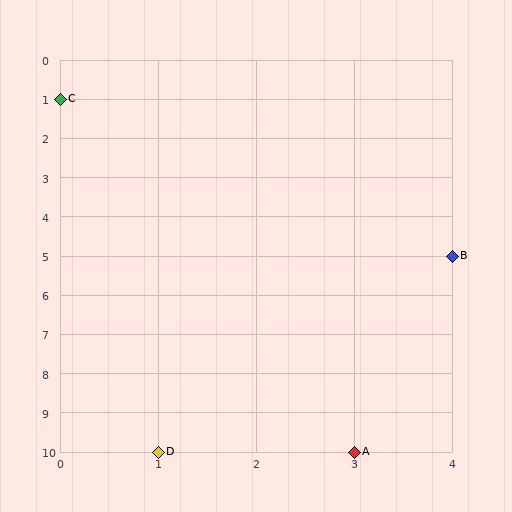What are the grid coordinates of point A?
Point A is at grid coordinates (3, 10).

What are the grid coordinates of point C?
Point C is at grid coordinates (0, 1).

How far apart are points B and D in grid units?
Points B and D are 3 columns and 5 rows apart (about 5.8 grid units diagonally).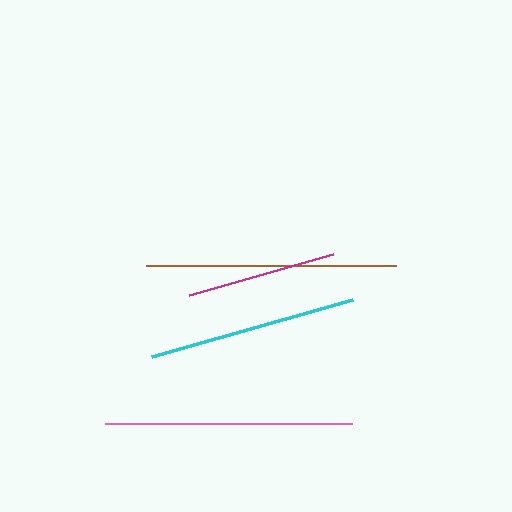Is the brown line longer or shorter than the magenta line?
The brown line is longer than the magenta line.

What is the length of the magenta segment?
The magenta segment is approximately 150 pixels long.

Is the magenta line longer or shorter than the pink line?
The pink line is longer than the magenta line.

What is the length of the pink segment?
The pink segment is approximately 247 pixels long.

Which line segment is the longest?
The brown line is the longest at approximately 250 pixels.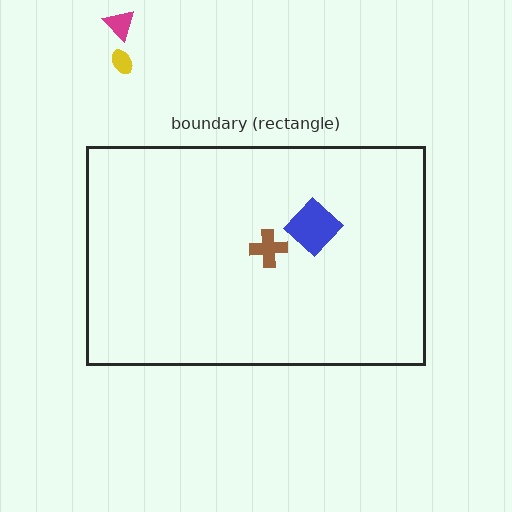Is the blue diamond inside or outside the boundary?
Inside.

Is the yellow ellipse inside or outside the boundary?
Outside.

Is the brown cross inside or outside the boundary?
Inside.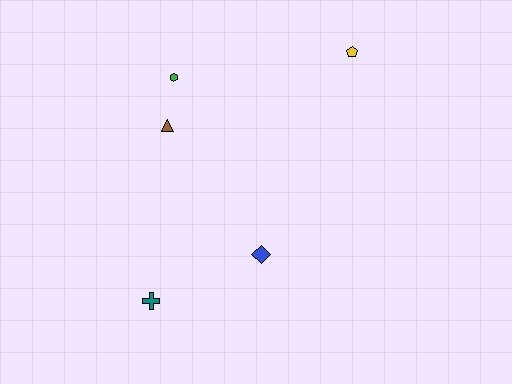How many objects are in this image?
There are 5 objects.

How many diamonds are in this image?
There is 1 diamond.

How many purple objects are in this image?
There are no purple objects.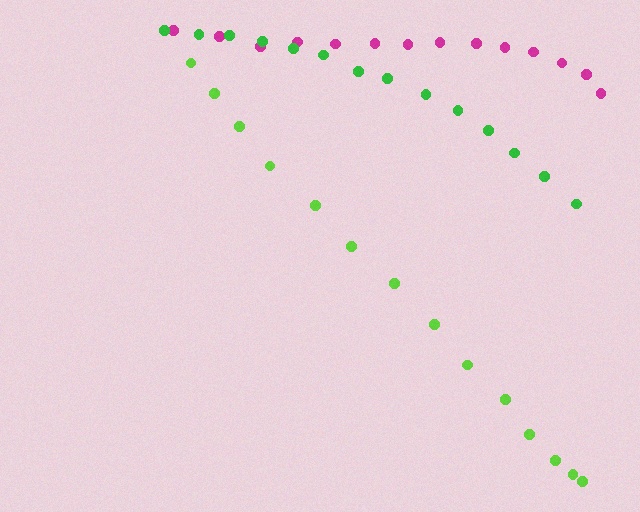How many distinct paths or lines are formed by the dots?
There are 3 distinct paths.